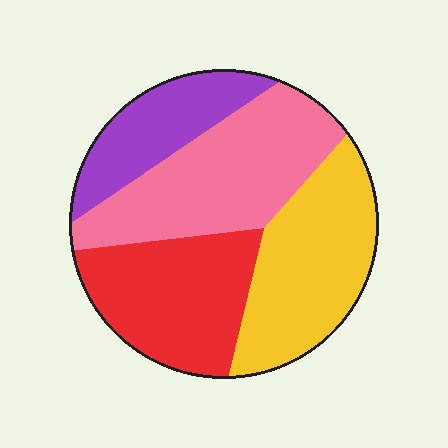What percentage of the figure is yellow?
Yellow takes up about one quarter (1/4) of the figure.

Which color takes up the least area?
Purple, at roughly 15%.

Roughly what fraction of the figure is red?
Red covers 26% of the figure.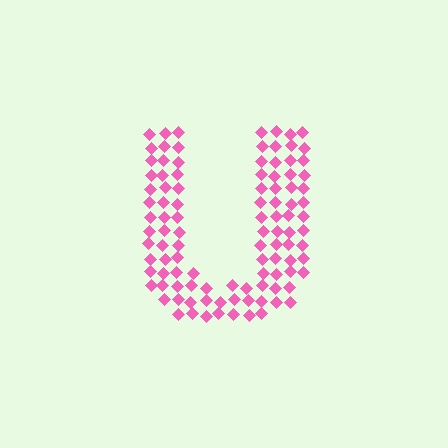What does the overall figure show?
The overall figure shows the letter U.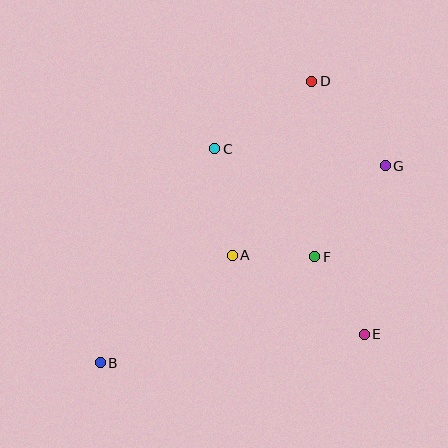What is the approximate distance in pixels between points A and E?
The distance between A and E is approximately 154 pixels.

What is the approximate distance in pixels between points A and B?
The distance between A and B is approximately 170 pixels.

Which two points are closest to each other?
Points A and F are closest to each other.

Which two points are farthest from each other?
Points B and D are farthest from each other.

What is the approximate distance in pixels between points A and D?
The distance between A and D is approximately 191 pixels.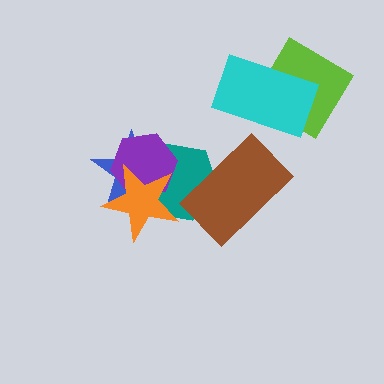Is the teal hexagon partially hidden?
Yes, it is partially covered by another shape.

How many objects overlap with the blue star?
3 objects overlap with the blue star.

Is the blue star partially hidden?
Yes, it is partially covered by another shape.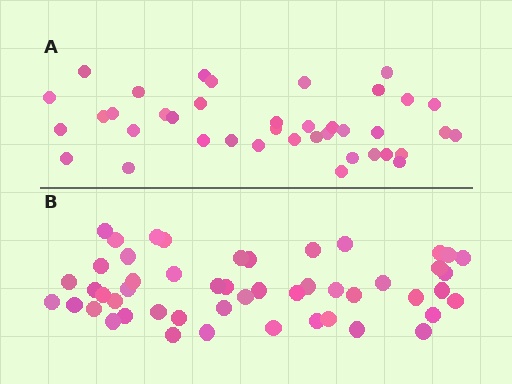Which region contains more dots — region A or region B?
Region B (the bottom region) has more dots.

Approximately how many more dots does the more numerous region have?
Region B has roughly 12 or so more dots than region A.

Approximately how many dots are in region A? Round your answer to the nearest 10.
About 40 dots. (The exact count is 39, which rounds to 40.)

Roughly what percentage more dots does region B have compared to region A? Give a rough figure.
About 30% more.